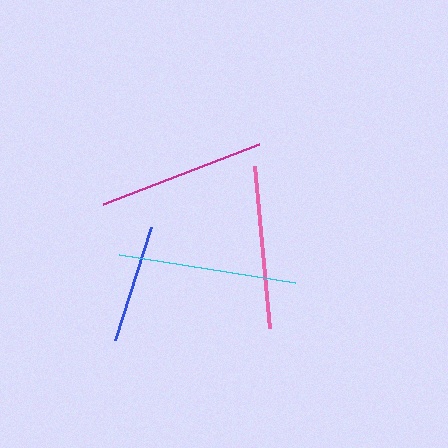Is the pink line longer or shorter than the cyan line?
The cyan line is longer than the pink line.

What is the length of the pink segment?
The pink segment is approximately 163 pixels long.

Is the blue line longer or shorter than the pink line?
The pink line is longer than the blue line.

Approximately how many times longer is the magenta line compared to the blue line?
The magenta line is approximately 1.4 times the length of the blue line.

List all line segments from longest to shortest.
From longest to shortest: cyan, magenta, pink, blue.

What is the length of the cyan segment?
The cyan segment is approximately 178 pixels long.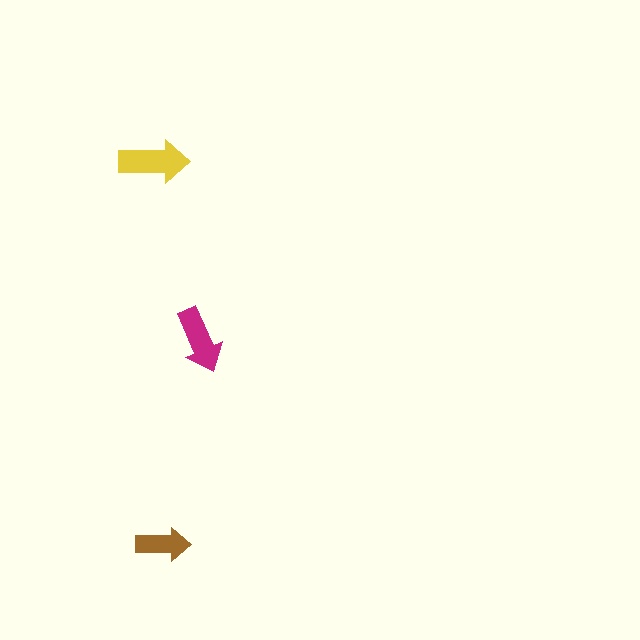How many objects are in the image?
There are 3 objects in the image.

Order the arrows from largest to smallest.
the yellow one, the magenta one, the brown one.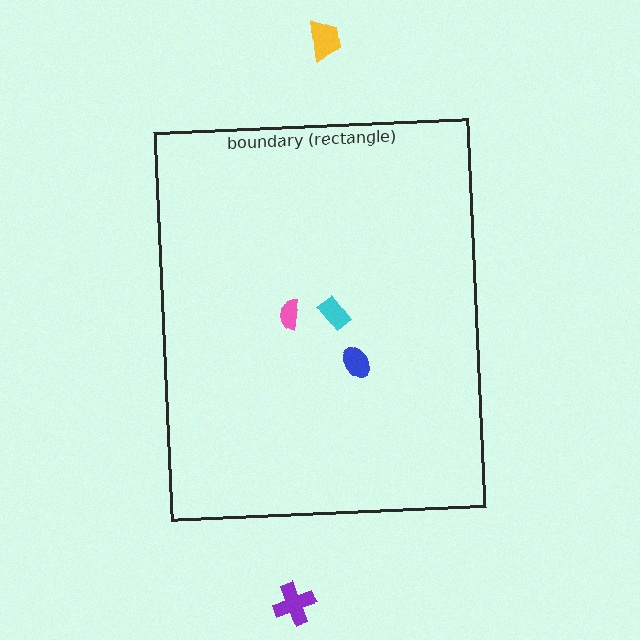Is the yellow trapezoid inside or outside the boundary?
Outside.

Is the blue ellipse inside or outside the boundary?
Inside.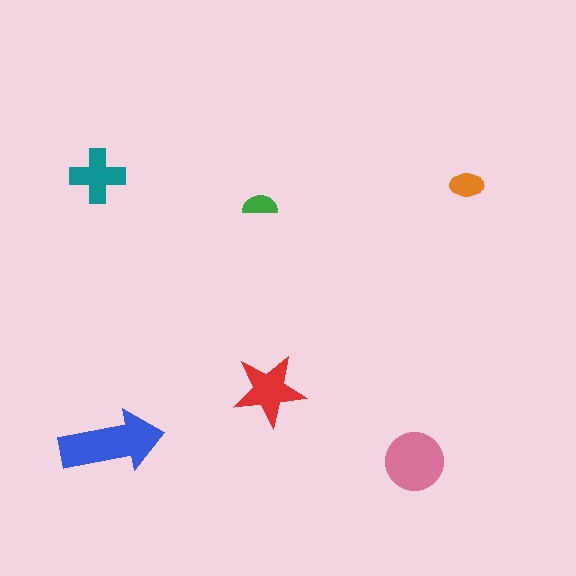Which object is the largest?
The blue arrow.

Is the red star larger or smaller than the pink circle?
Smaller.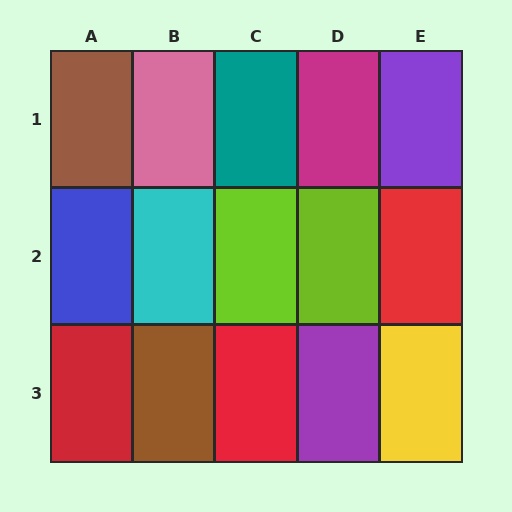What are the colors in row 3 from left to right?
Red, brown, red, purple, yellow.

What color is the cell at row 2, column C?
Lime.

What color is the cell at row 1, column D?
Magenta.